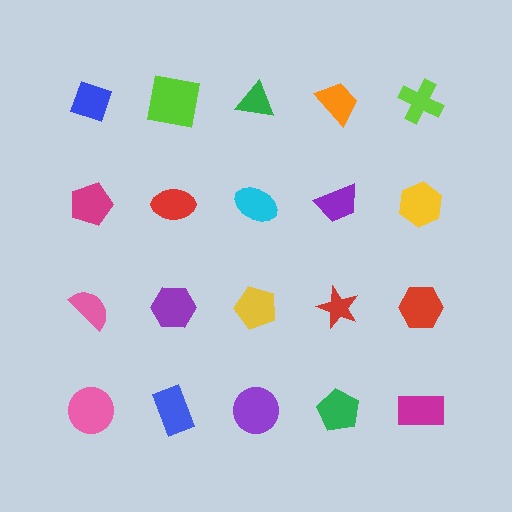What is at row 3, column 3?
A yellow pentagon.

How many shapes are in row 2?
5 shapes.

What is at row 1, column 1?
A blue diamond.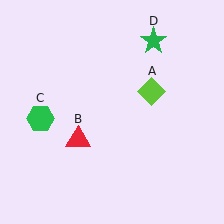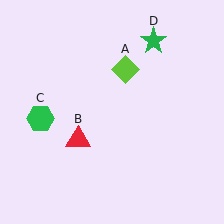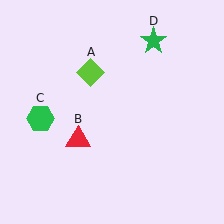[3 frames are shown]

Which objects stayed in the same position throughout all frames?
Red triangle (object B) and green hexagon (object C) and green star (object D) remained stationary.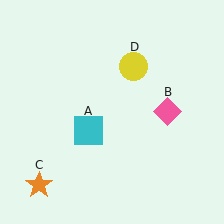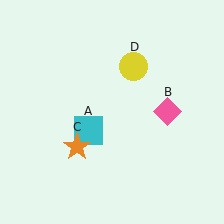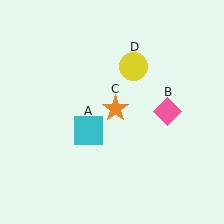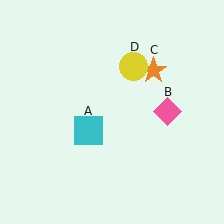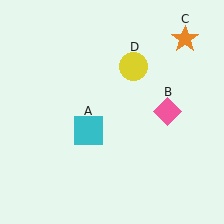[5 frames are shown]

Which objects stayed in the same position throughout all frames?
Cyan square (object A) and pink diamond (object B) and yellow circle (object D) remained stationary.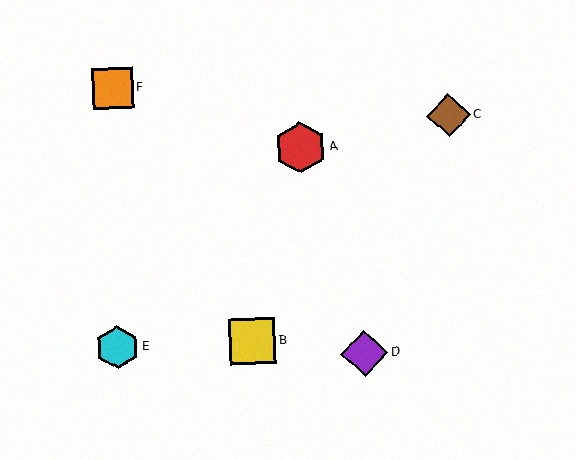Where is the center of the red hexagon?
The center of the red hexagon is at (300, 148).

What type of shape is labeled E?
Shape E is a cyan hexagon.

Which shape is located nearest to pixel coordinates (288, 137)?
The red hexagon (labeled A) at (300, 148) is nearest to that location.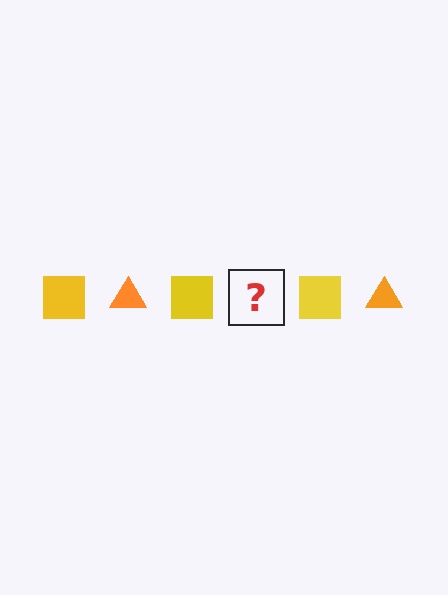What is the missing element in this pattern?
The missing element is an orange triangle.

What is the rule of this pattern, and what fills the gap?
The rule is that the pattern alternates between yellow square and orange triangle. The gap should be filled with an orange triangle.